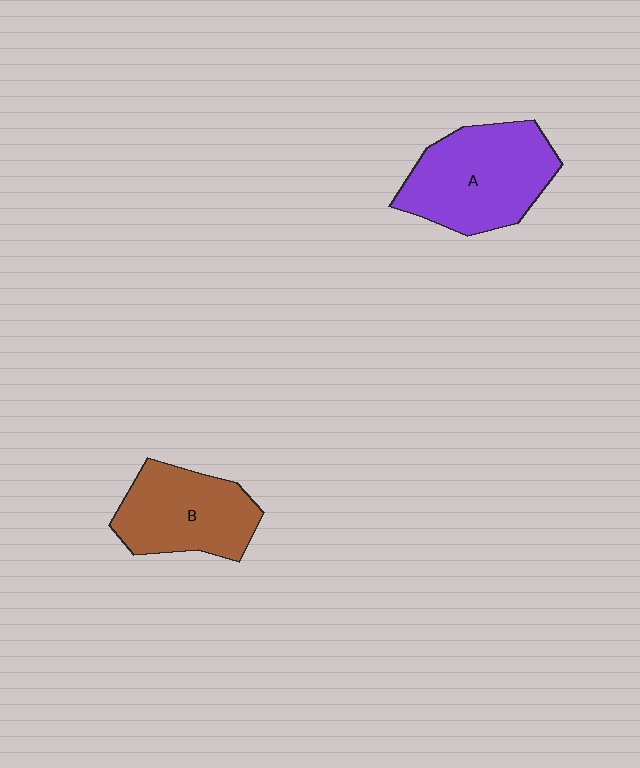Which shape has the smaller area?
Shape B (brown).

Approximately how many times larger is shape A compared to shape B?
Approximately 1.2 times.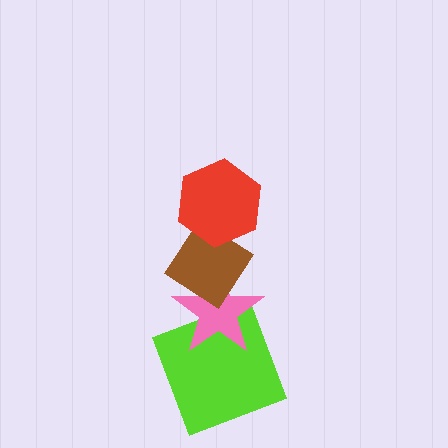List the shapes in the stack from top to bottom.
From top to bottom: the red hexagon, the brown diamond, the pink star, the lime square.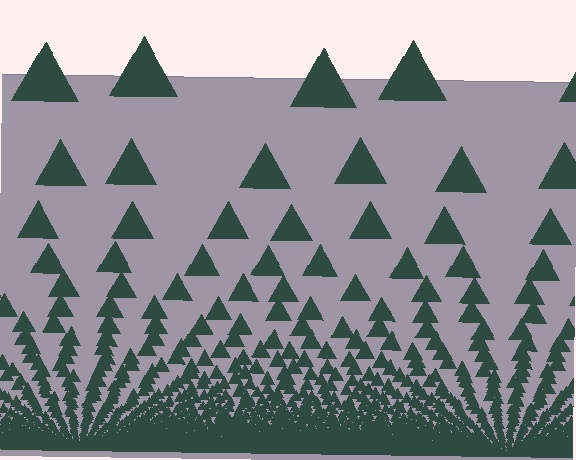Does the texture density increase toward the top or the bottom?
Density increases toward the bottom.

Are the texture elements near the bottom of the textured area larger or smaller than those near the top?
Smaller. The gradient is inverted — elements near the bottom are smaller and denser.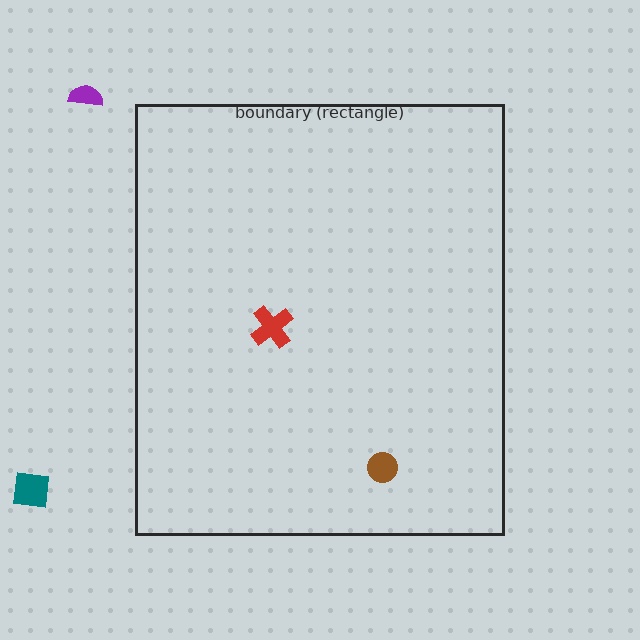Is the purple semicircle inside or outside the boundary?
Outside.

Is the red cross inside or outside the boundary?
Inside.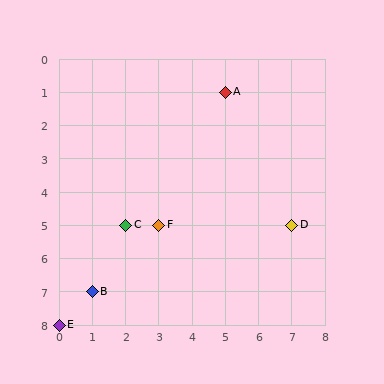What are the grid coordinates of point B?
Point B is at grid coordinates (1, 7).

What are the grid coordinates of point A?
Point A is at grid coordinates (5, 1).